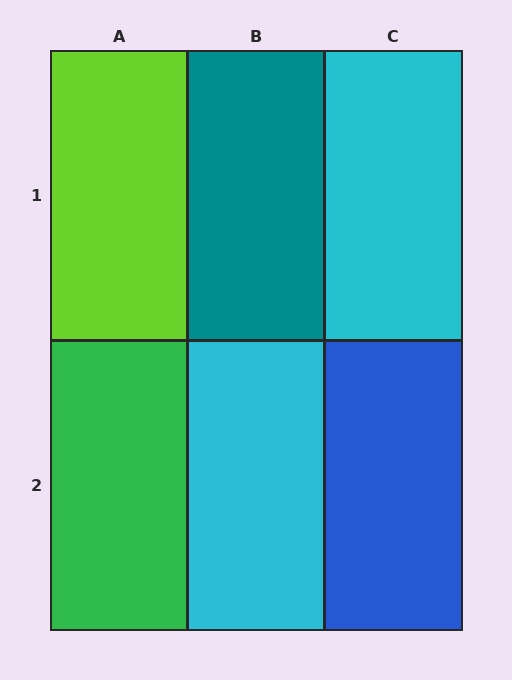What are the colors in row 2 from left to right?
Green, cyan, blue.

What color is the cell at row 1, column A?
Lime.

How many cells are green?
1 cell is green.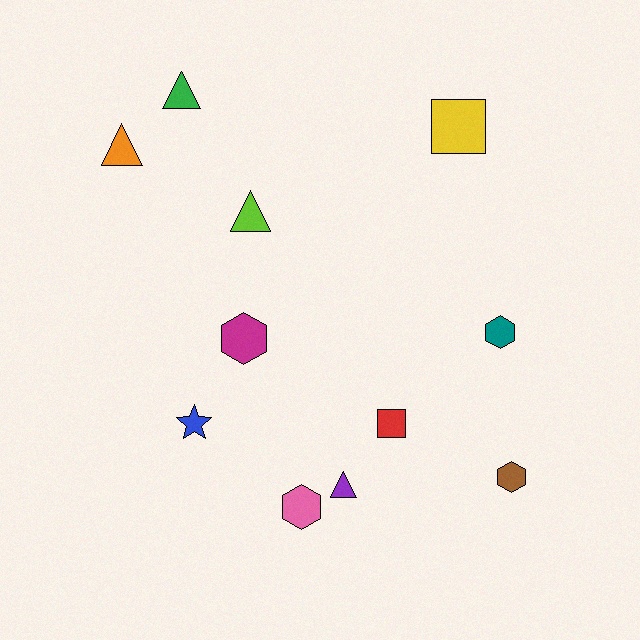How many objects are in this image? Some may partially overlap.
There are 11 objects.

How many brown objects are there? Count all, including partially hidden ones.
There is 1 brown object.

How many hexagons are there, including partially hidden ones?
There are 4 hexagons.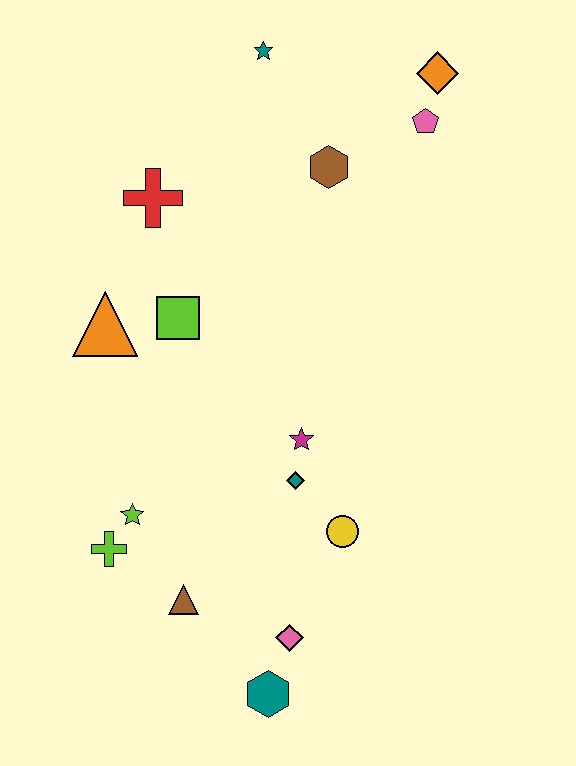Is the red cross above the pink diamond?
Yes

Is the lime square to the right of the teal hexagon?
No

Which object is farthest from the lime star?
The orange diamond is farthest from the lime star.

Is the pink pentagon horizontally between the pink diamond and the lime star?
No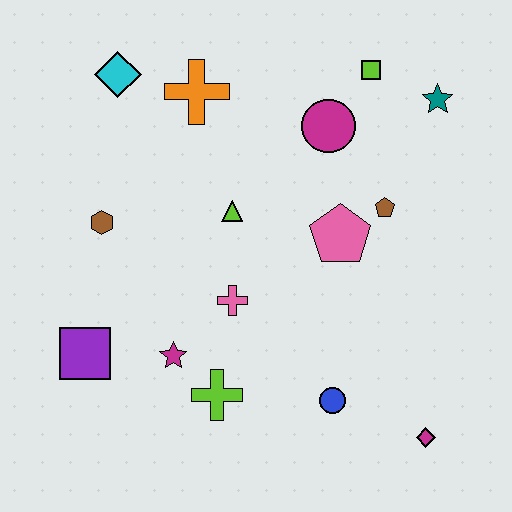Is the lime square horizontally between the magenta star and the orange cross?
No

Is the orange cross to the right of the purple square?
Yes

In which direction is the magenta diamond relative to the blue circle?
The magenta diamond is to the right of the blue circle.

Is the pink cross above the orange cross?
No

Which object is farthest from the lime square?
The purple square is farthest from the lime square.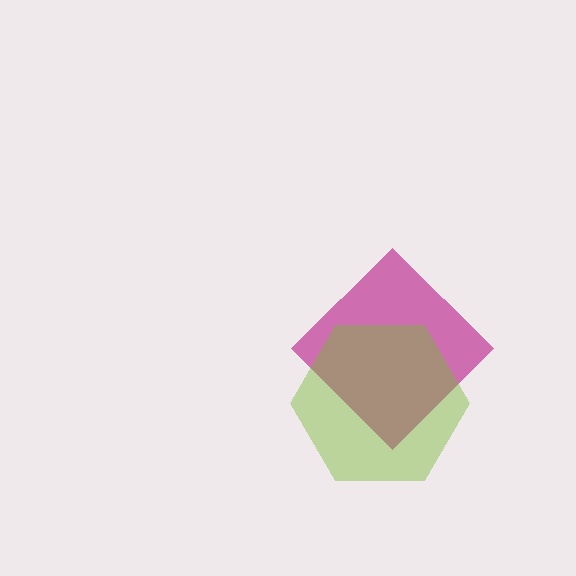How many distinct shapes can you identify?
There are 2 distinct shapes: a magenta diamond, a lime hexagon.